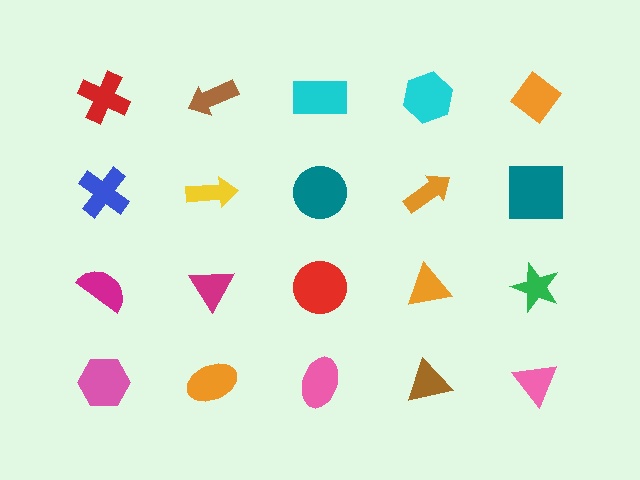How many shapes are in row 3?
5 shapes.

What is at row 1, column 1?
A red cross.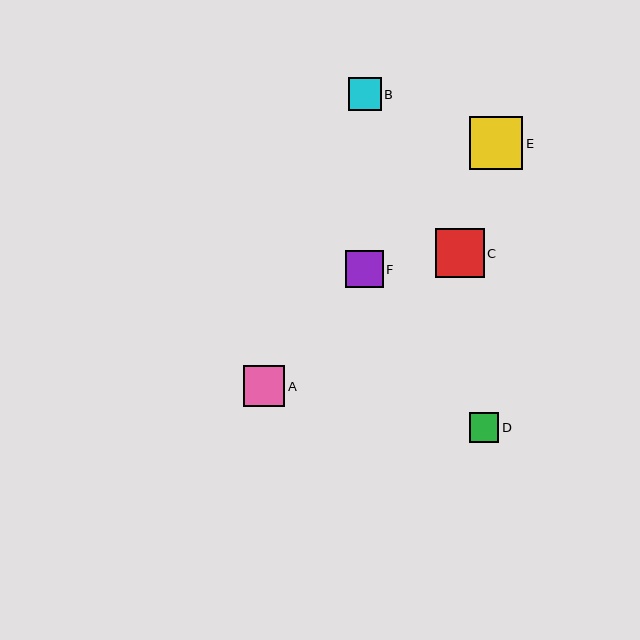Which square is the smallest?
Square D is the smallest with a size of approximately 29 pixels.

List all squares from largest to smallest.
From largest to smallest: E, C, A, F, B, D.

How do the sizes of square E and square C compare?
Square E and square C are approximately the same size.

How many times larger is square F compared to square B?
Square F is approximately 1.1 times the size of square B.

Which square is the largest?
Square E is the largest with a size of approximately 53 pixels.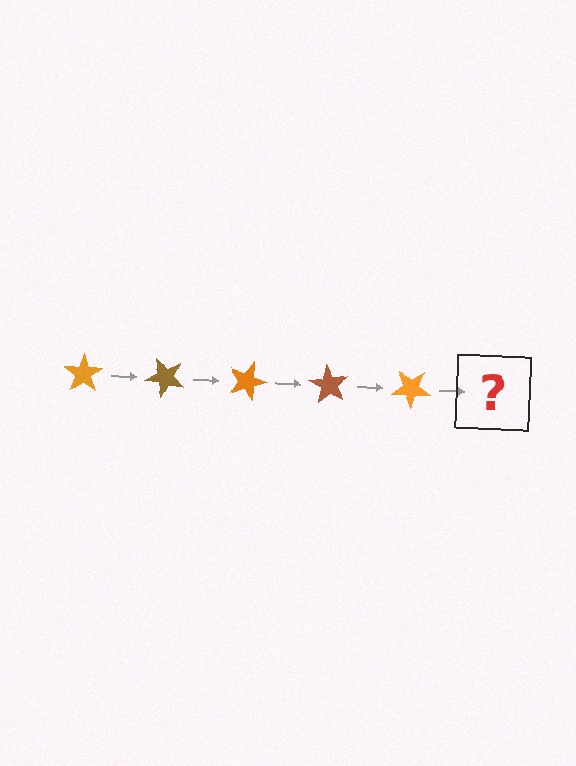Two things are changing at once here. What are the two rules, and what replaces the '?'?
The two rules are that it rotates 45 degrees each step and the color cycles through orange and brown. The '?' should be a brown star, rotated 225 degrees from the start.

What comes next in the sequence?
The next element should be a brown star, rotated 225 degrees from the start.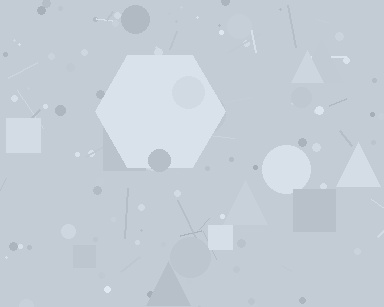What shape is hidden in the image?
A hexagon is hidden in the image.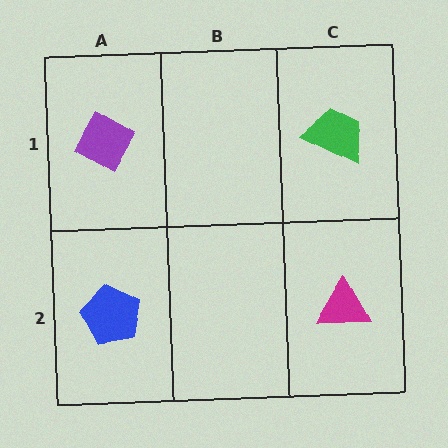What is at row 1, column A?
A purple diamond.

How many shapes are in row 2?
2 shapes.